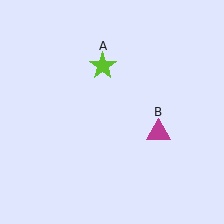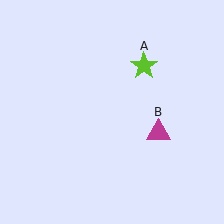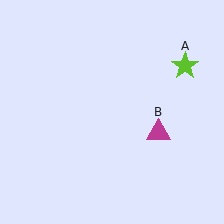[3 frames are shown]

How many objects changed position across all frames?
1 object changed position: lime star (object A).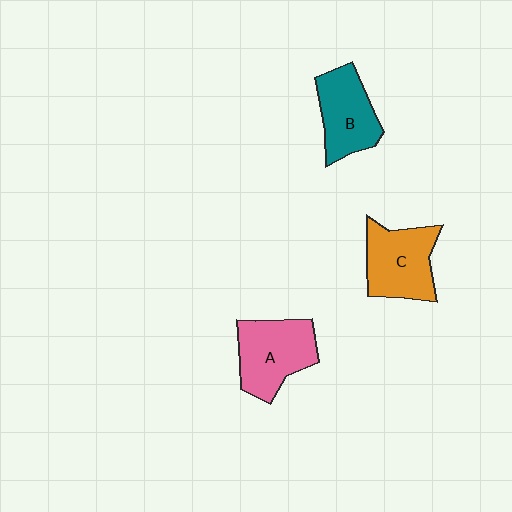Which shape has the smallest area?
Shape B (teal).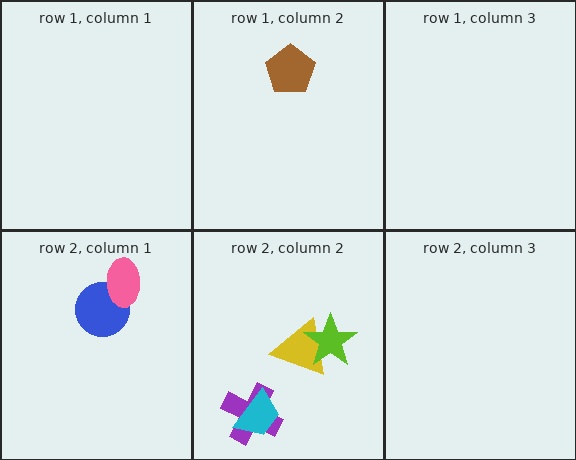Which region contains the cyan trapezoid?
The row 2, column 2 region.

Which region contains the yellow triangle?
The row 2, column 2 region.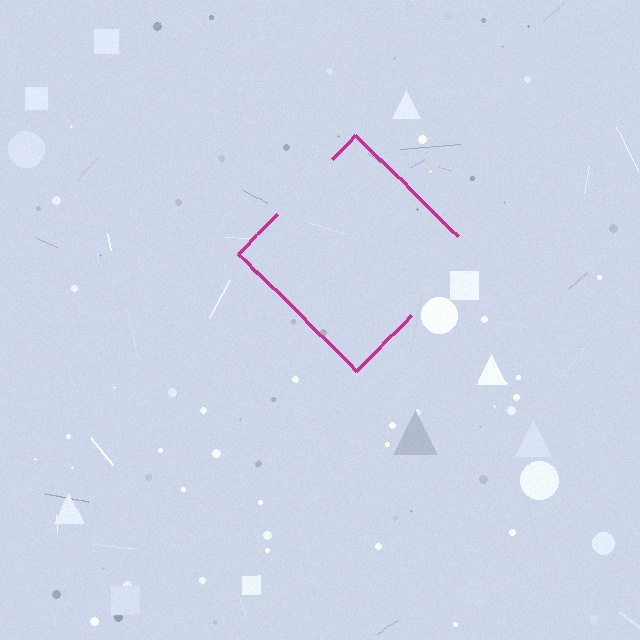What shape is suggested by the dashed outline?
The dashed outline suggests a diamond.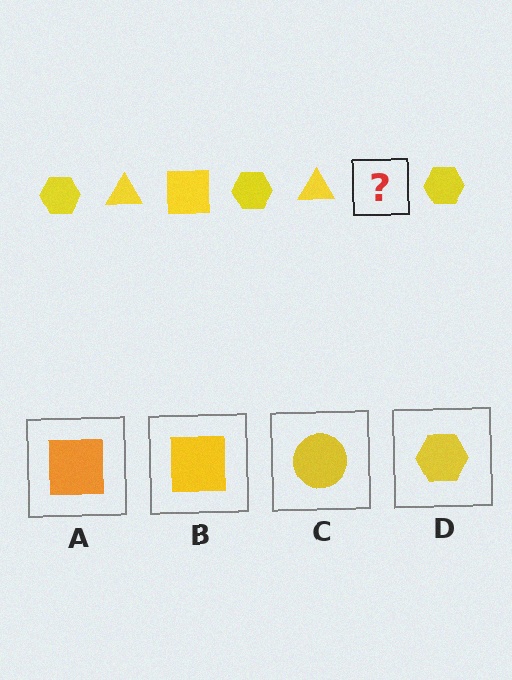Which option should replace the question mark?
Option B.